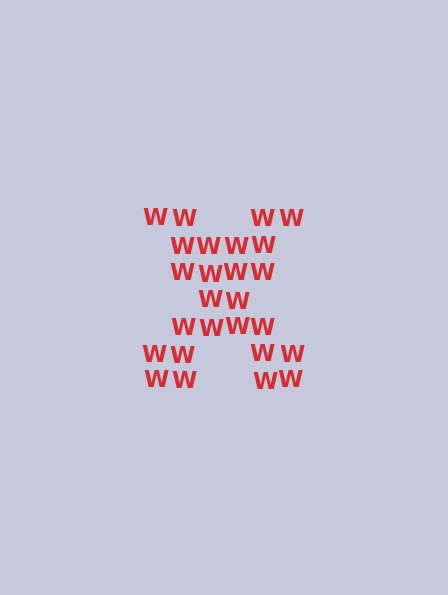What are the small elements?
The small elements are letter W's.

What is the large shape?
The large shape is the letter X.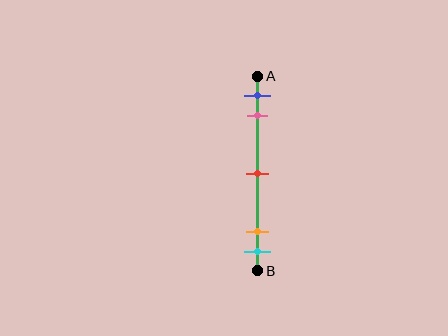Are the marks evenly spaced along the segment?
No, the marks are not evenly spaced.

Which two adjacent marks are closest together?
The orange and cyan marks are the closest adjacent pair.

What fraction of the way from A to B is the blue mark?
The blue mark is approximately 10% (0.1) of the way from A to B.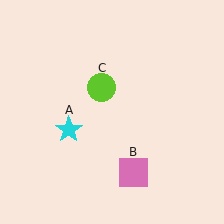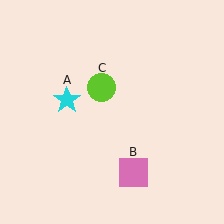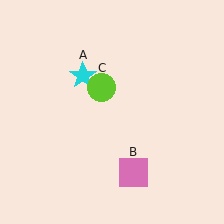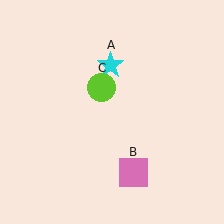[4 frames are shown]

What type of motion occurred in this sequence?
The cyan star (object A) rotated clockwise around the center of the scene.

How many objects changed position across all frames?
1 object changed position: cyan star (object A).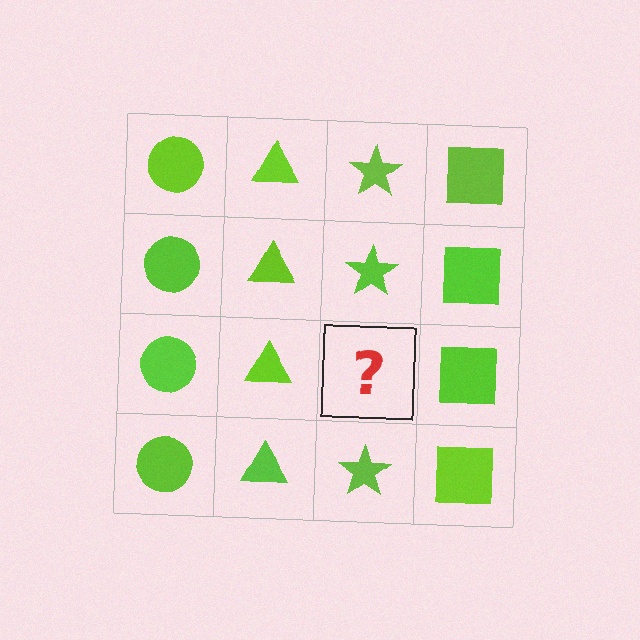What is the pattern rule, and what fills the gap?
The rule is that each column has a consistent shape. The gap should be filled with a lime star.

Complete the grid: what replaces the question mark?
The question mark should be replaced with a lime star.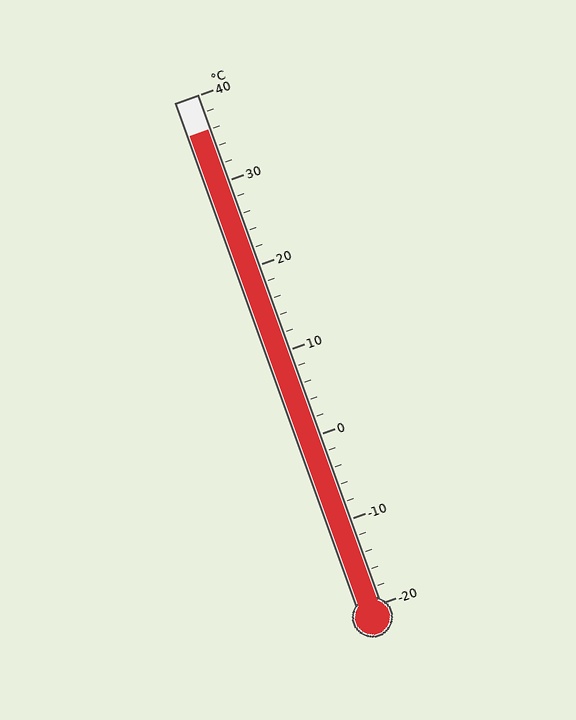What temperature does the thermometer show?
The thermometer shows approximately 36°C.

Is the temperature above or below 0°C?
The temperature is above 0°C.